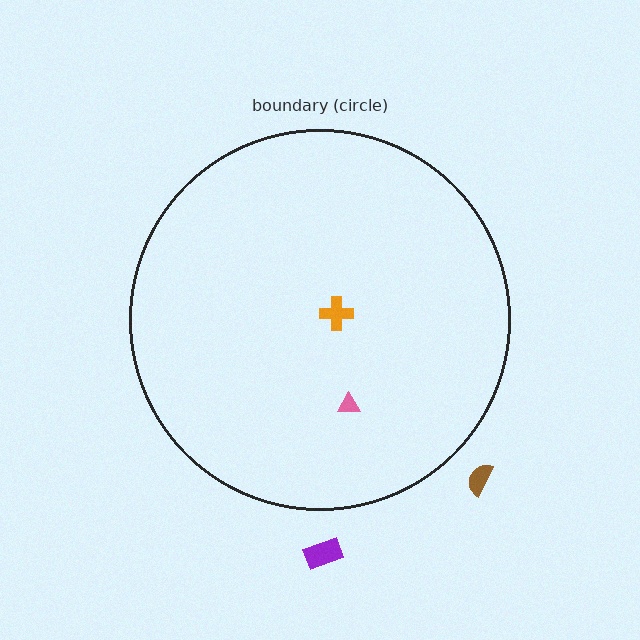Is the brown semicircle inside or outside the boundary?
Outside.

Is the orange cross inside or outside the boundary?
Inside.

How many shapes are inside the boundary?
2 inside, 2 outside.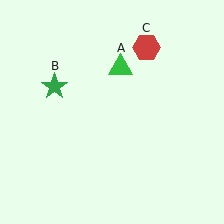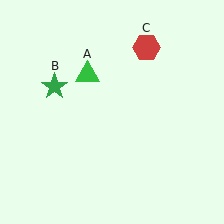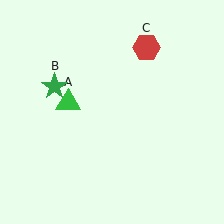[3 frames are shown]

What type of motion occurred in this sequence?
The green triangle (object A) rotated counterclockwise around the center of the scene.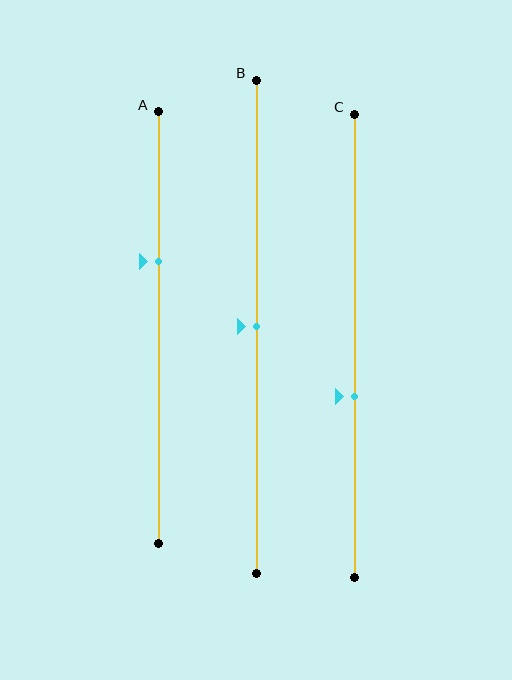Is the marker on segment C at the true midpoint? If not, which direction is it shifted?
No, the marker on segment C is shifted downward by about 11% of the segment length.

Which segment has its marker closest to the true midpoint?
Segment B has its marker closest to the true midpoint.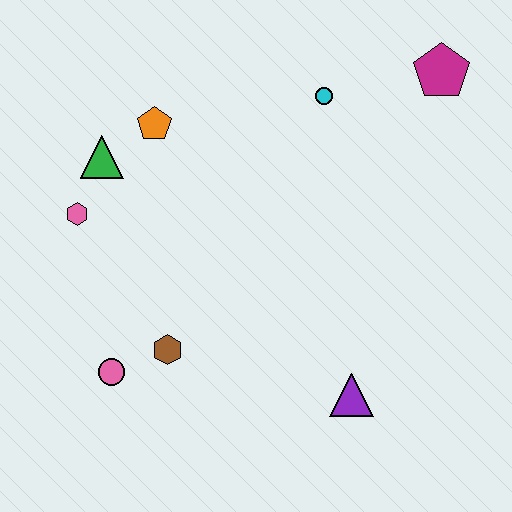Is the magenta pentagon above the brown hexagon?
Yes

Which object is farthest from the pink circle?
The magenta pentagon is farthest from the pink circle.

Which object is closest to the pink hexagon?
The green triangle is closest to the pink hexagon.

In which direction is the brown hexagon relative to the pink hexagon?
The brown hexagon is below the pink hexagon.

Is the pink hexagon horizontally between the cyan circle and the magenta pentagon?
No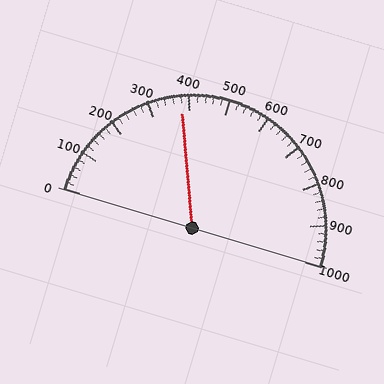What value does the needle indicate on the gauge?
The needle indicates approximately 380.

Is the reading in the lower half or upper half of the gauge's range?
The reading is in the lower half of the range (0 to 1000).